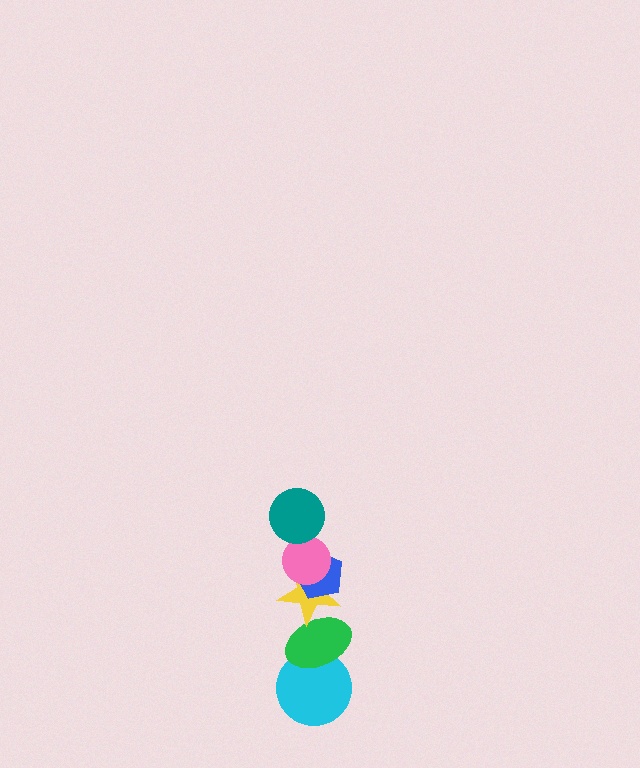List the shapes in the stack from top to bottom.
From top to bottom: the teal circle, the pink circle, the blue pentagon, the yellow star, the green ellipse, the cyan circle.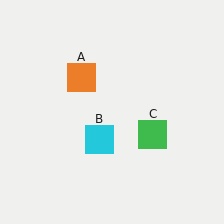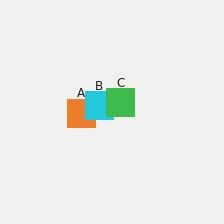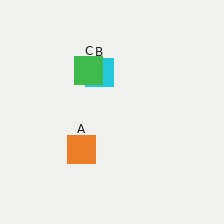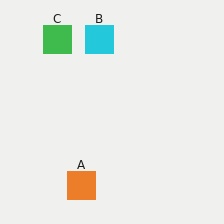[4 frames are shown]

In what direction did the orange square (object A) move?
The orange square (object A) moved down.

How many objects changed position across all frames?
3 objects changed position: orange square (object A), cyan square (object B), green square (object C).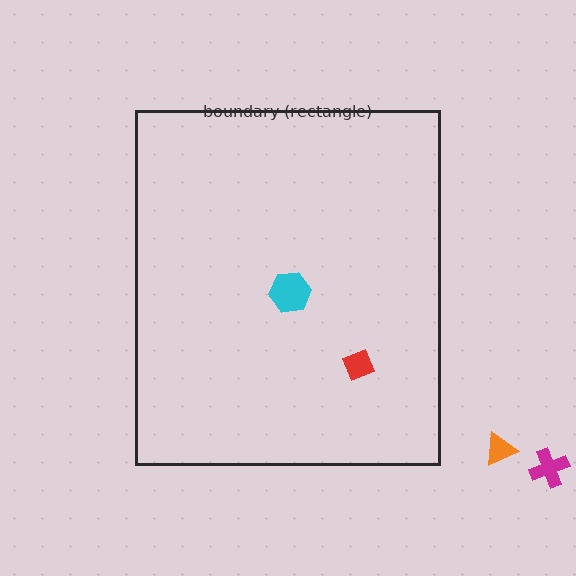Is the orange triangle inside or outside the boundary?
Outside.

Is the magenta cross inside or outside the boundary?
Outside.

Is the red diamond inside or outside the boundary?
Inside.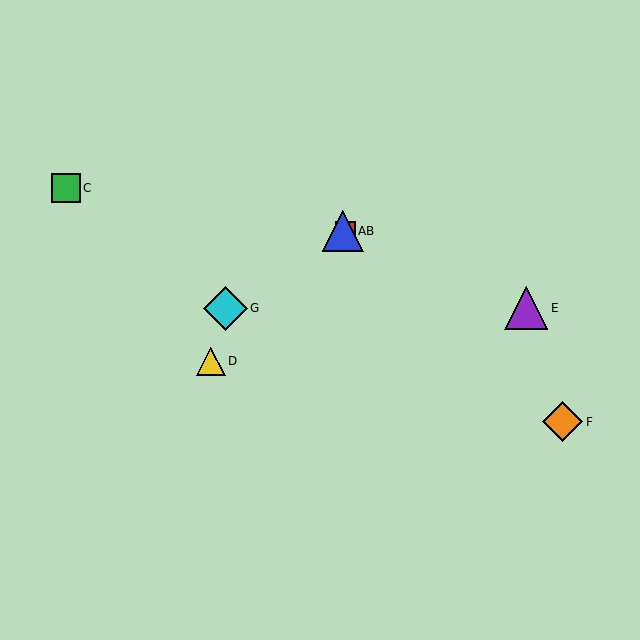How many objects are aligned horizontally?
2 objects (A, B) are aligned horizontally.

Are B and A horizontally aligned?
Yes, both are at y≈231.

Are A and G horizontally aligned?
No, A is at y≈231 and G is at y≈308.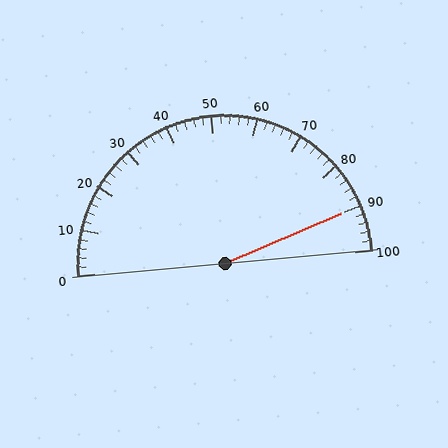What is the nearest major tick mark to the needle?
The nearest major tick mark is 90.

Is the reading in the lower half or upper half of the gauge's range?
The reading is in the upper half of the range (0 to 100).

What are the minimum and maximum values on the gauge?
The gauge ranges from 0 to 100.